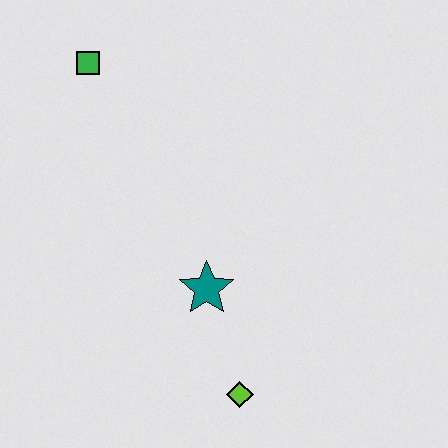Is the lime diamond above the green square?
No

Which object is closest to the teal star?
The lime diamond is closest to the teal star.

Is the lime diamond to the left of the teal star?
No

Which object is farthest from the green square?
The lime diamond is farthest from the green square.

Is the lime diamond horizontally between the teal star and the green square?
No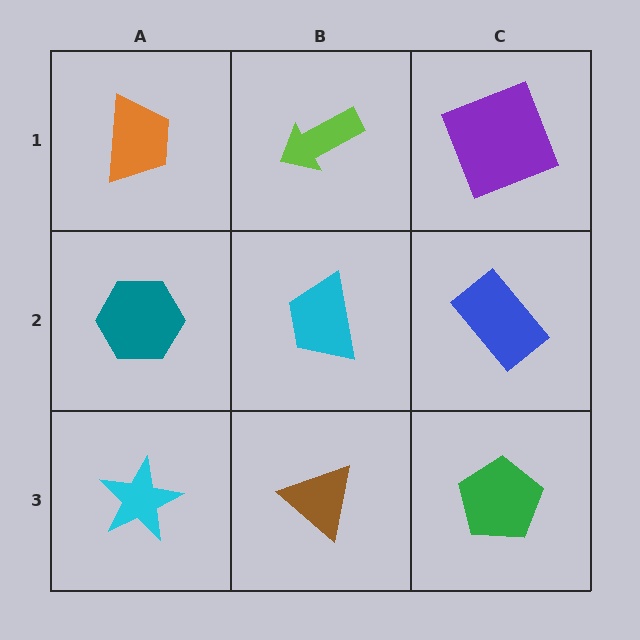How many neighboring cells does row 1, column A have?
2.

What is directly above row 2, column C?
A purple square.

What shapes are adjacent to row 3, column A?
A teal hexagon (row 2, column A), a brown triangle (row 3, column B).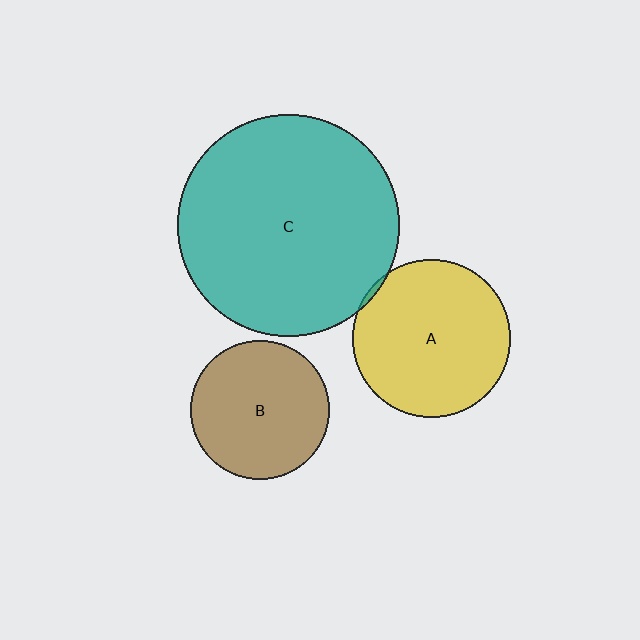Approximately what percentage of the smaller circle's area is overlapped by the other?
Approximately 5%.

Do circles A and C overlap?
Yes.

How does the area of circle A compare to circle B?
Approximately 1.3 times.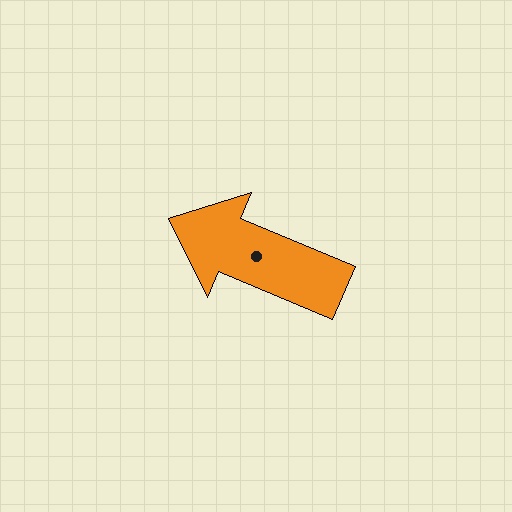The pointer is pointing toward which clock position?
Roughly 10 o'clock.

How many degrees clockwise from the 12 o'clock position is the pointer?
Approximately 293 degrees.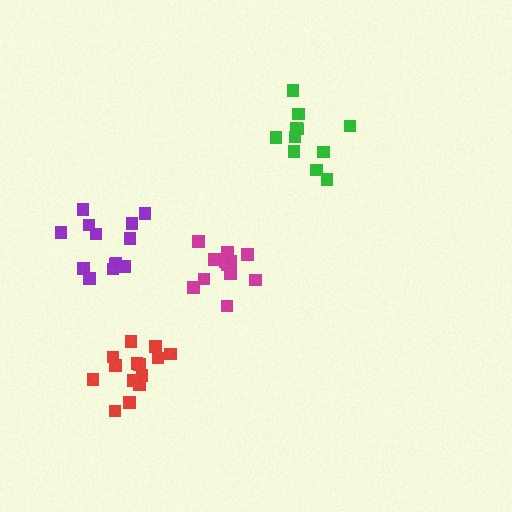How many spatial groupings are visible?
There are 4 spatial groupings.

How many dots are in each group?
Group 1: 13 dots, Group 2: 11 dots, Group 3: 14 dots, Group 4: 12 dots (50 total).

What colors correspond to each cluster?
The clusters are colored: purple, green, red, magenta.